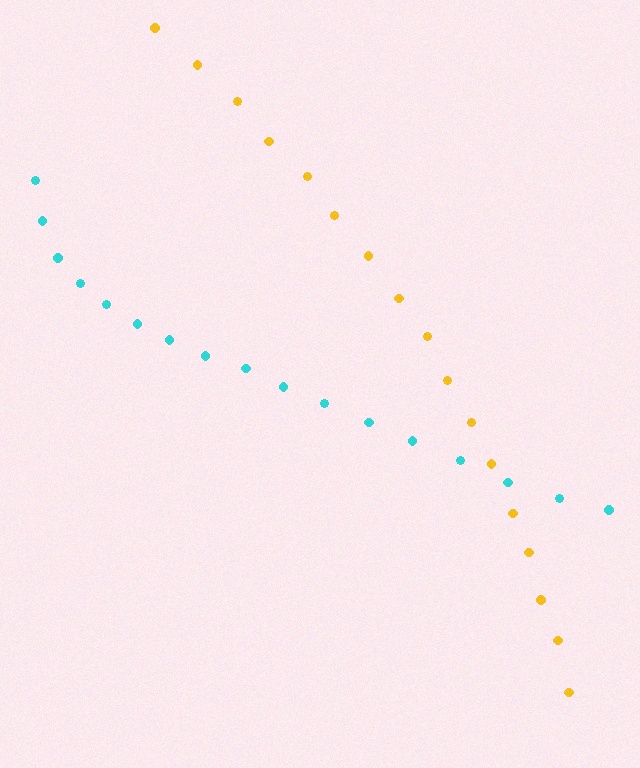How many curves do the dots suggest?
There are 2 distinct paths.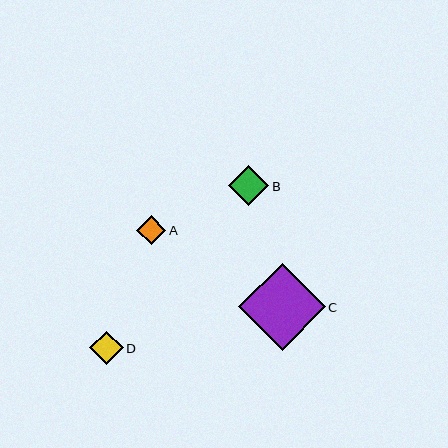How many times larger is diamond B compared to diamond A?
Diamond B is approximately 1.4 times the size of diamond A.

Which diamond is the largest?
Diamond C is the largest with a size of approximately 86 pixels.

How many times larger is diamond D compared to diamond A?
Diamond D is approximately 1.1 times the size of diamond A.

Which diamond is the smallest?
Diamond A is the smallest with a size of approximately 30 pixels.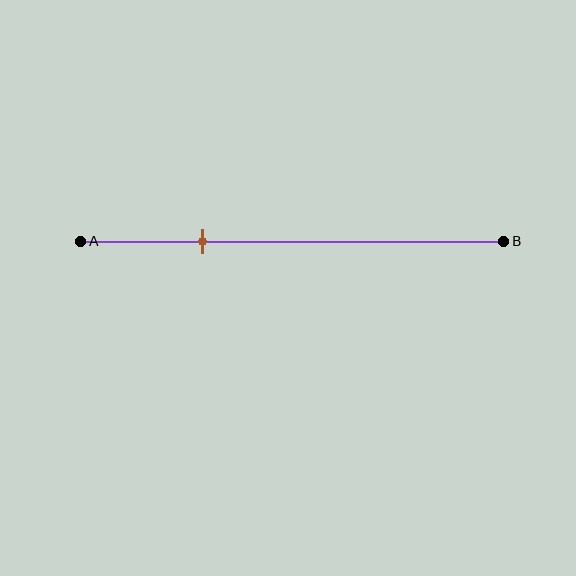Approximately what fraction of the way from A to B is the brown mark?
The brown mark is approximately 30% of the way from A to B.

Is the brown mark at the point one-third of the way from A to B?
No, the mark is at about 30% from A, not at the 33% one-third point.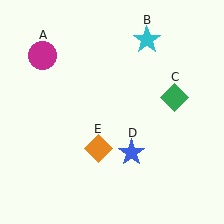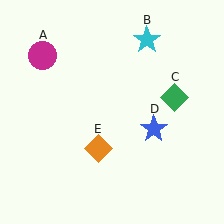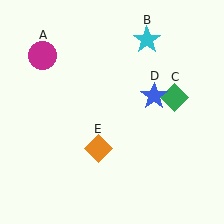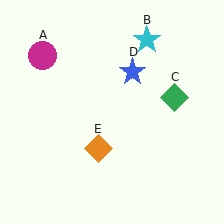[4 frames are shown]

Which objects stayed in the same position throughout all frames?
Magenta circle (object A) and cyan star (object B) and green diamond (object C) and orange diamond (object E) remained stationary.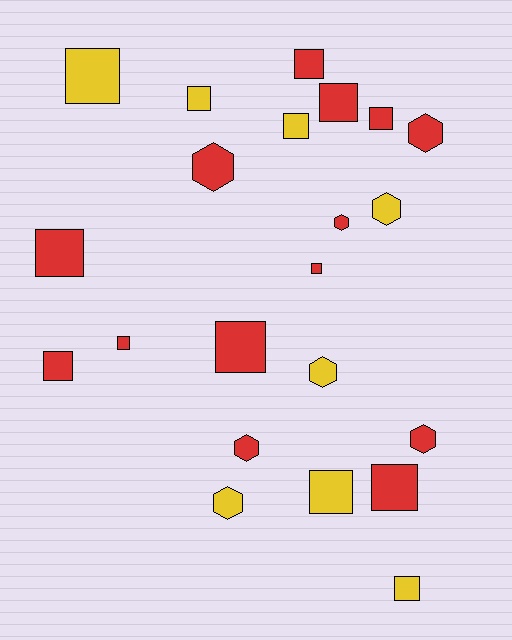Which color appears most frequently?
Red, with 14 objects.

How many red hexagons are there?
There are 5 red hexagons.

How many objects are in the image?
There are 22 objects.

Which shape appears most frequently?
Square, with 14 objects.